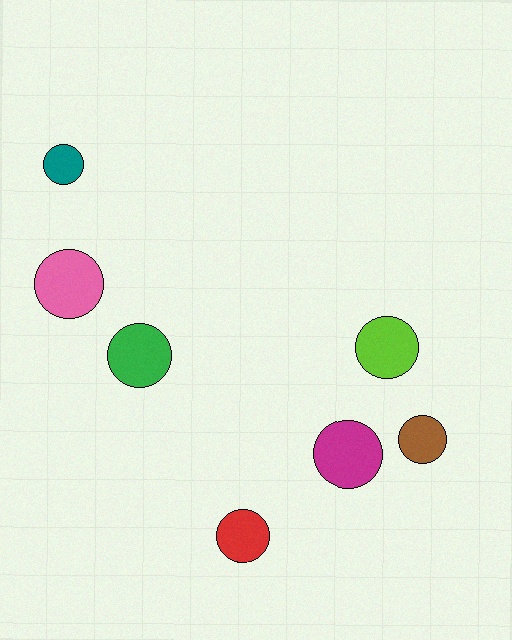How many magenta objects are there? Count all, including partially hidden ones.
There is 1 magenta object.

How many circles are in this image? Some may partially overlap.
There are 7 circles.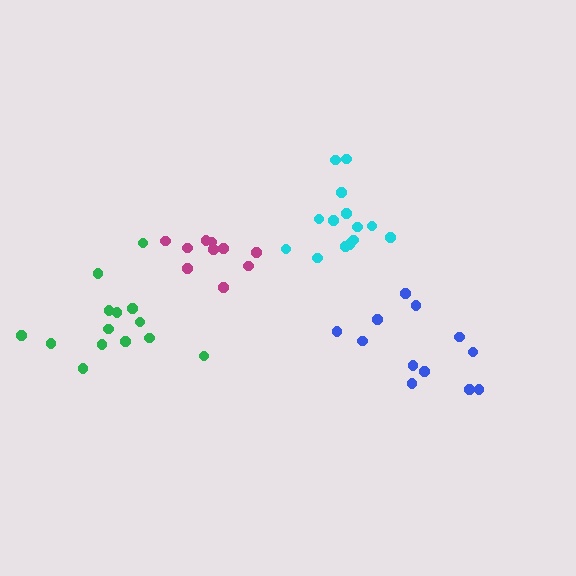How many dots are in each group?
Group 1: 10 dots, Group 2: 14 dots, Group 3: 14 dots, Group 4: 12 dots (50 total).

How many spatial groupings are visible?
There are 4 spatial groupings.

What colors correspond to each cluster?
The clusters are colored: magenta, green, cyan, blue.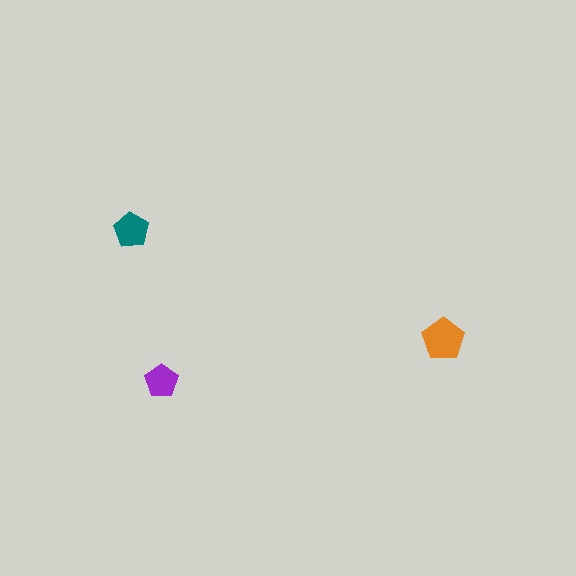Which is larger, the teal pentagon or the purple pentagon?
The teal one.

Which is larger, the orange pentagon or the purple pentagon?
The orange one.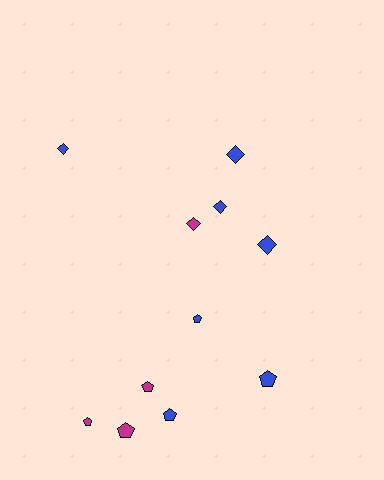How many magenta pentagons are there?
There are 3 magenta pentagons.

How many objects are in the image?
There are 11 objects.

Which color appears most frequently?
Blue, with 7 objects.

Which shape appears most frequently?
Pentagon, with 6 objects.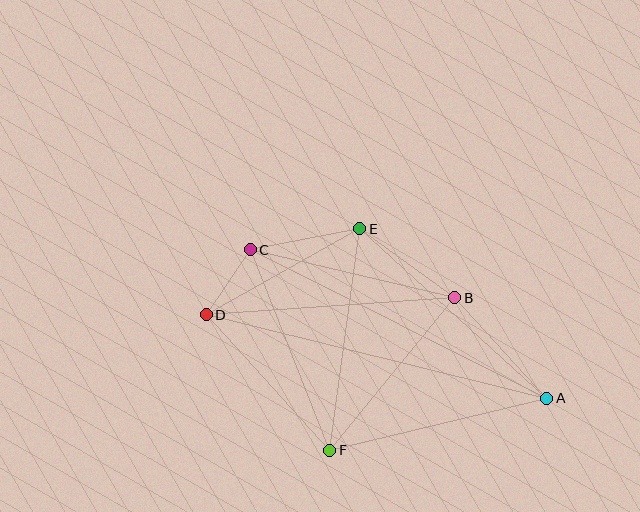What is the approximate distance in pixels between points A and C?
The distance between A and C is approximately 331 pixels.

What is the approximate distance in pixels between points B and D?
The distance between B and D is approximately 249 pixels.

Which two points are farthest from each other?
Points A and D are farthest from each other.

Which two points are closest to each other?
Points C and D are closest to each other.